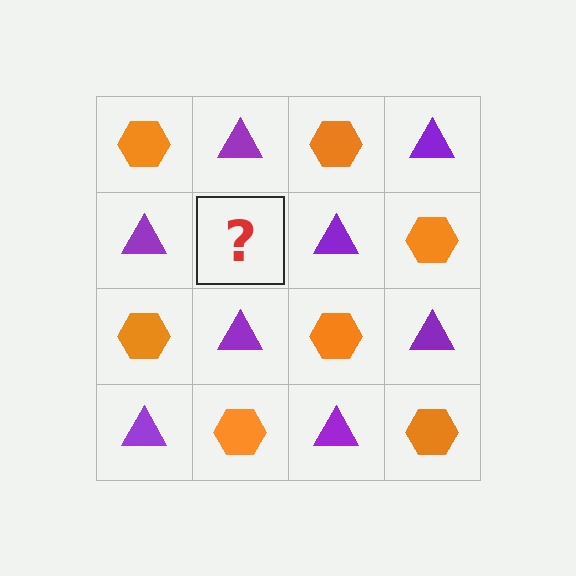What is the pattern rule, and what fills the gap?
The rule is that it alternates orange hexagon and purple triangle in a checkerboard pattern. The gap should be filled with an orange hexagon.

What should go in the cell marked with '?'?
The missing cell should contain an orange hexagon.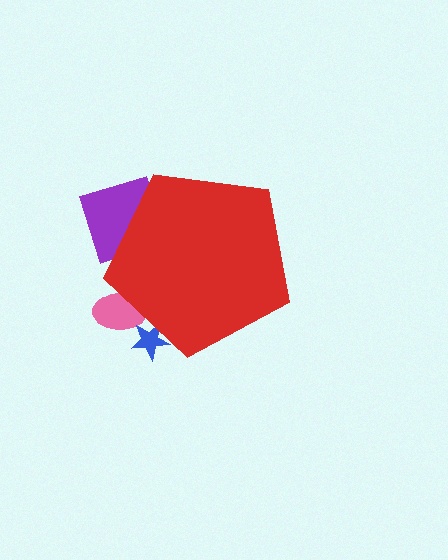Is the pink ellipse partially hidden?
Yes, the pink ellipse is partially hidden behind the red pentagon.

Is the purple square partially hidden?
Yes, the purple square is partially hidden behind the red pentagon.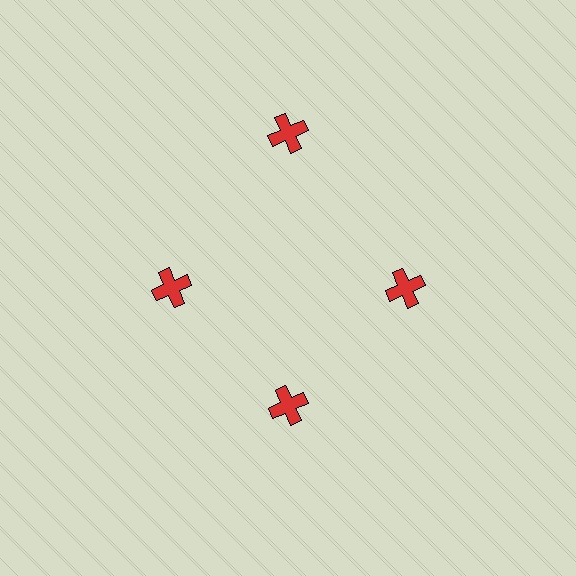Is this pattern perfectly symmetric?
No. The 4 red crosses are arranged in a ring, but one element near the 12 o'clock position is pushed outward from the center, breaking the 4-fold rotational symmetry.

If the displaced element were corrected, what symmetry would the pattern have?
It would have 4-fold rotational symmetry — the pattern would map onto itself every 90 degrees.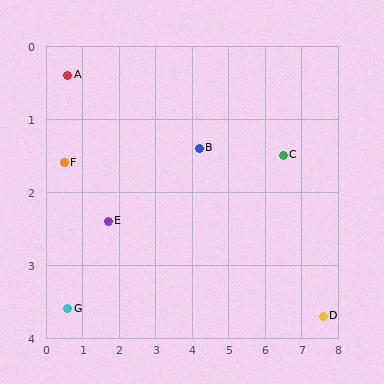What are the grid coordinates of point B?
Point B is at approximately (4.2, 1.4).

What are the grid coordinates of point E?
Point E is at approximately (1.7, 2.4).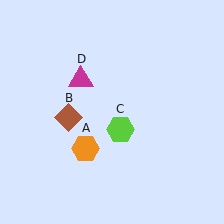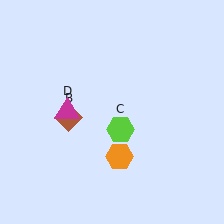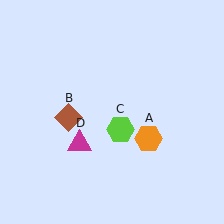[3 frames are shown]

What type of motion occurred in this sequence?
The orange hexagon (object A), magenta triangle (object D) rotated counterclockwise around the center of the scene.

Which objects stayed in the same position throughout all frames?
Brown diamond (object B) and lime hexagon (object C) remained stationary.